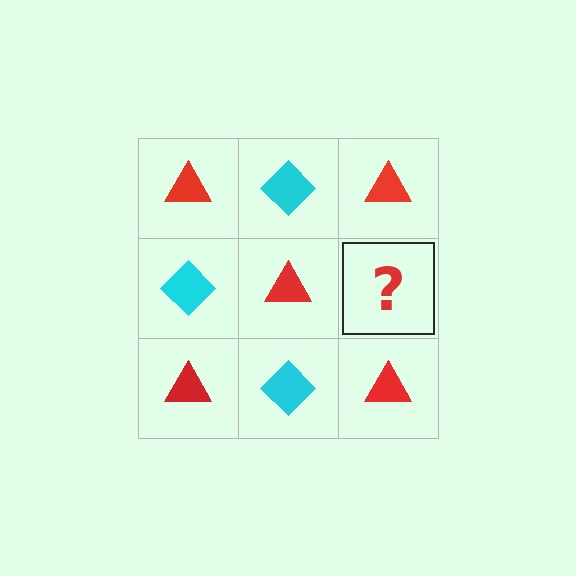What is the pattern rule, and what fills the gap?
The rule is that it alternates red triangle and cyan diamond in a checkerboard pattern. The gap should be filled with a cyan diamond.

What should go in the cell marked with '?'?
The missing cell should contain a cyan diamond.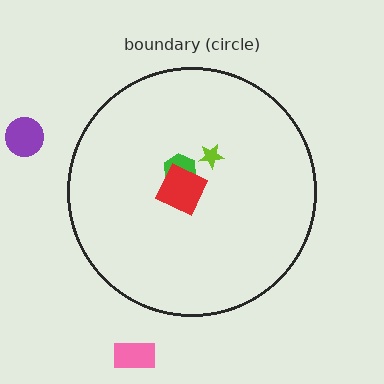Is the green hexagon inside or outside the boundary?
Inside.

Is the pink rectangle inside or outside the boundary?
Outside.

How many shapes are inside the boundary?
3 inside, 2 outside.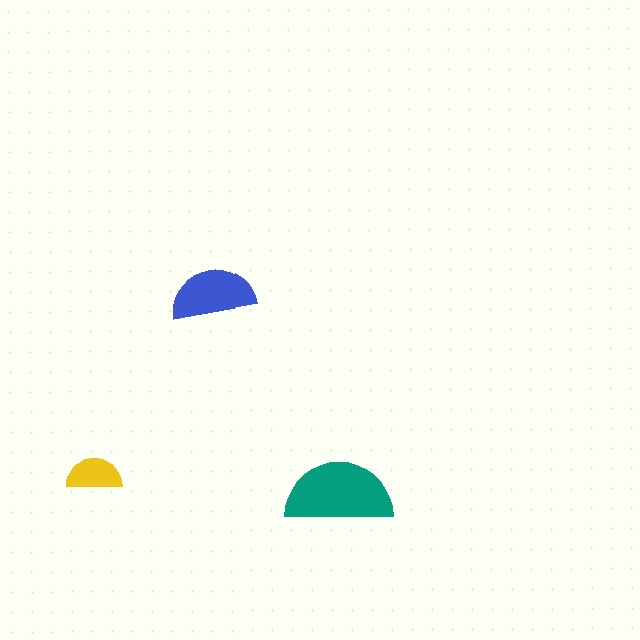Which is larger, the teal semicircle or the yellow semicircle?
The teal one.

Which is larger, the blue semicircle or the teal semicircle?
The teal one.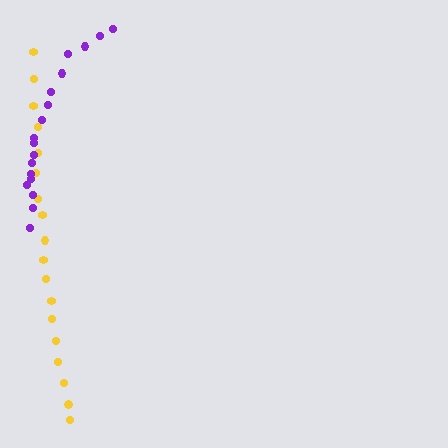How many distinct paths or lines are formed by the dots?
There are 2 distinct paths.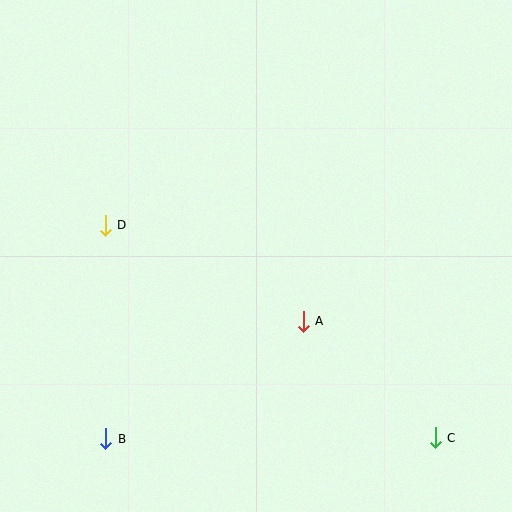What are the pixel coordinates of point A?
Point A is at (303, 321).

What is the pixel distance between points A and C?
The distance between A and C is 176 pixels.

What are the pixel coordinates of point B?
Point B is at (106, 439).